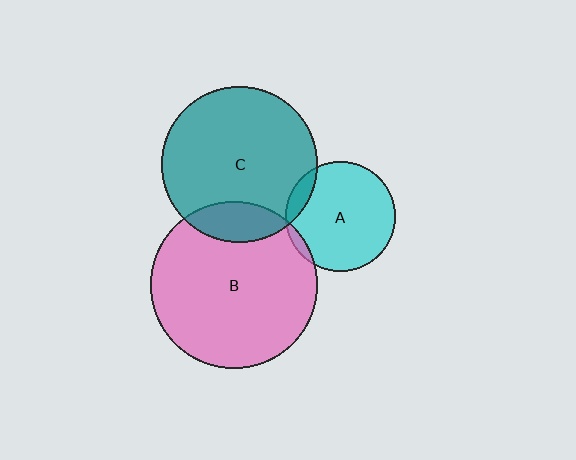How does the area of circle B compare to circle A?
Approximately 2.3 times.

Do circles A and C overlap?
Yes.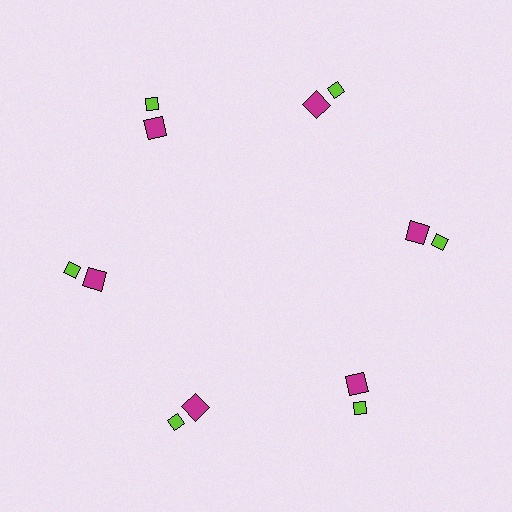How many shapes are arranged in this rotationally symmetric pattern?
There are 12 shapes, arranged in 6 groups of 2.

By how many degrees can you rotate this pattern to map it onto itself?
The pattern maps onto itself every 60 degrees of rotation.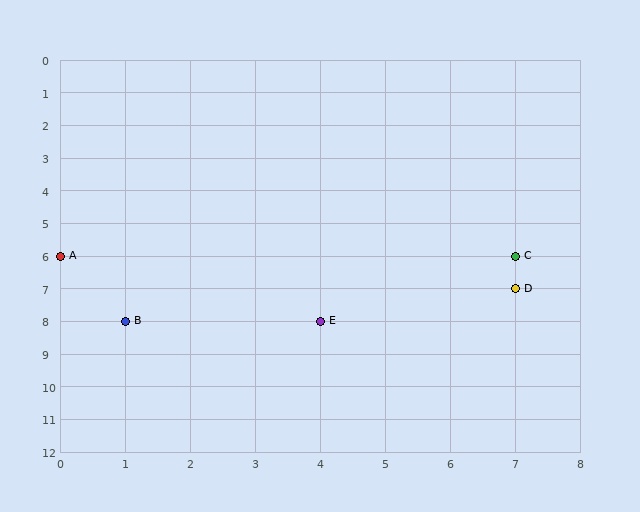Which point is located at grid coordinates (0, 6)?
Point A is at (0, 6).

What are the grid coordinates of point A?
Point A is at grid coordinates (0, 6).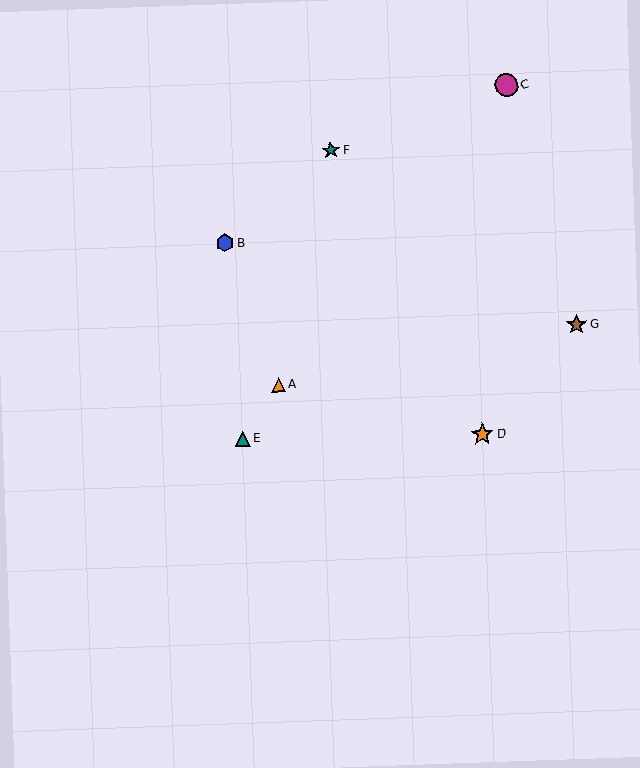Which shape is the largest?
The magenta circle (labeled C) is the largest.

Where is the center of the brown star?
The center of the brown star is at (577, 325).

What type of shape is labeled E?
Shape E is a teal triangle.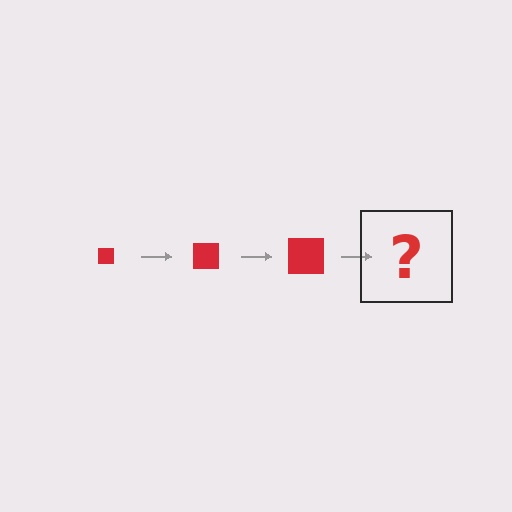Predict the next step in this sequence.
The next step is a red square, larger than the previous one.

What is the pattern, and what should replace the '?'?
The pattern is that the square gets progressively larger each step. The '?' should be a red square, larger than the previous one.